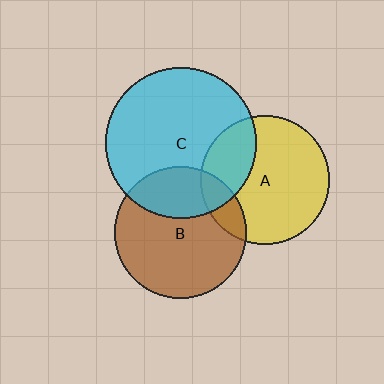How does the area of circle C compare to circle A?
Approximately 1.4 times.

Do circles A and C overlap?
Yes.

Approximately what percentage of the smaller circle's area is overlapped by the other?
Approximately 25%.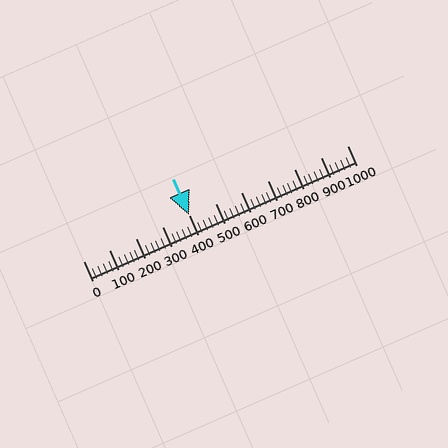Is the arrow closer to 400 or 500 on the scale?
The arrow is closer to 400.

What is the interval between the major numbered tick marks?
The major tick marks are spaced 100 units apart.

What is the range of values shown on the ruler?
The ruler shows values from 0 to 1000.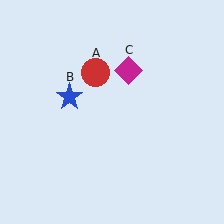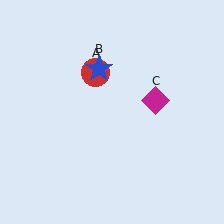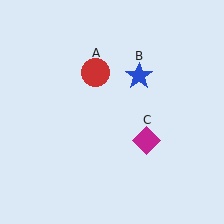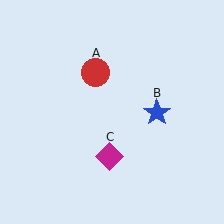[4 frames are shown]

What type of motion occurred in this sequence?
The blue star (object B), magenta diamond (object C) rotated clockwise around the center of the scene.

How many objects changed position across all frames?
2 objects changed position: blue star (object B), magenta diamond (object C).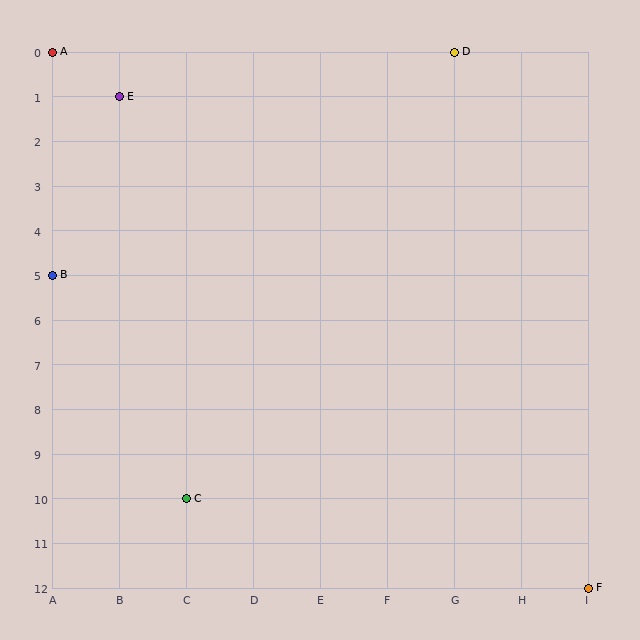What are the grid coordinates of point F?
Point F is at grid coordinates (I, 12).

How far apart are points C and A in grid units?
Points C and A are 2 columns and 10 rows apart (about 10.2 grid units diagonally).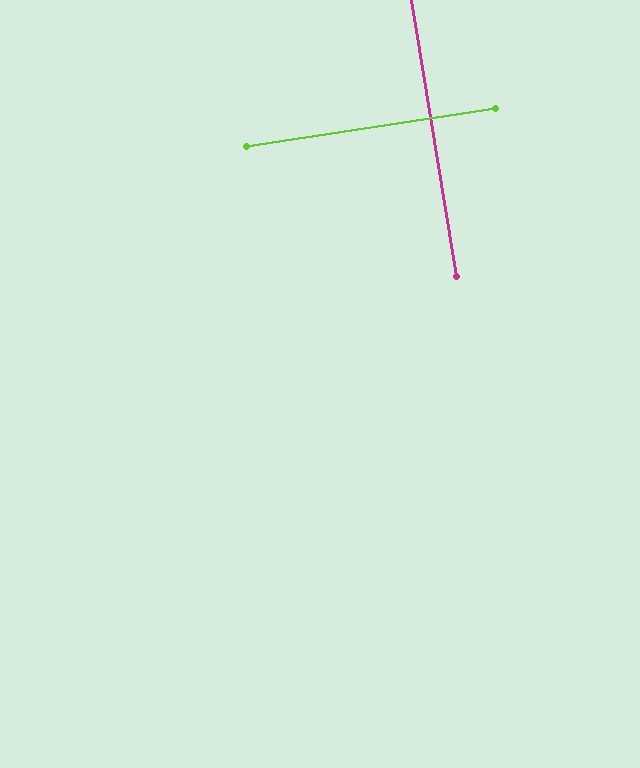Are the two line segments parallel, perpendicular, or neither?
Perpendicular — they meet at approximately 89°.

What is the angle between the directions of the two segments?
Approximately 89 degrees.